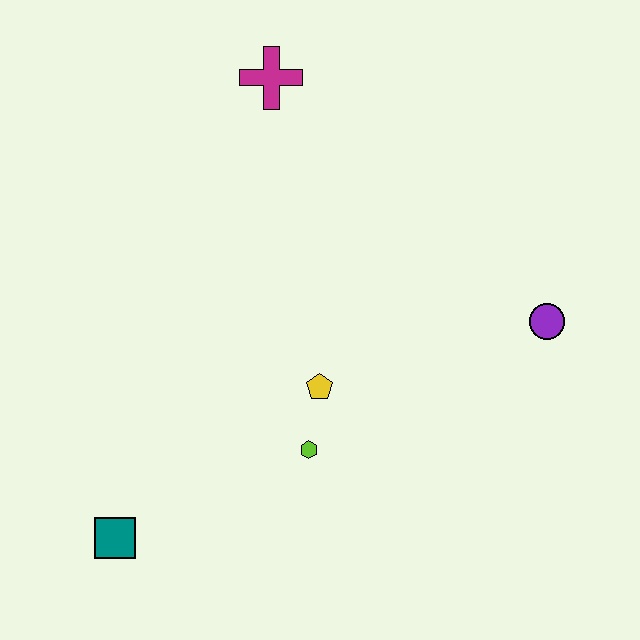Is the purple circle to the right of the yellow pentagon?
Yes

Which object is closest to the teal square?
The lime hexagon is closest to the teal square.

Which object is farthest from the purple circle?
The teal square is farthest from the purple circle.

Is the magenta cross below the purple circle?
No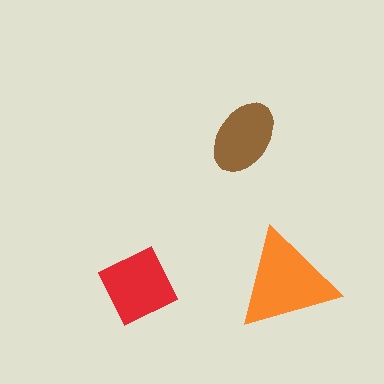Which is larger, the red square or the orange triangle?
The orange triangle.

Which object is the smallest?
The brown ellipse.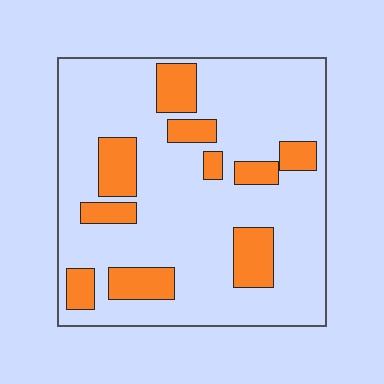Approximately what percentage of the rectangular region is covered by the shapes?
Approximately 20%.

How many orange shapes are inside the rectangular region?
10.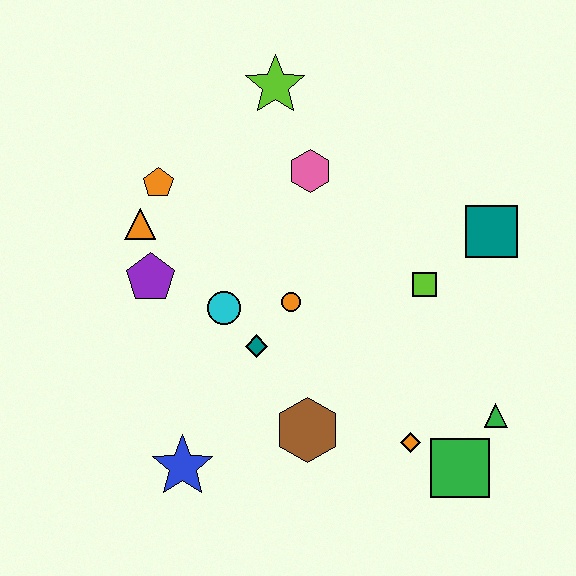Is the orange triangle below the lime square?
No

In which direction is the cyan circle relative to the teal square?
The cyan circle is to the left of the teal square.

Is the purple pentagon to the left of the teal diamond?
Yes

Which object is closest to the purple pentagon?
The orange triangle is closest to the purple pentagon.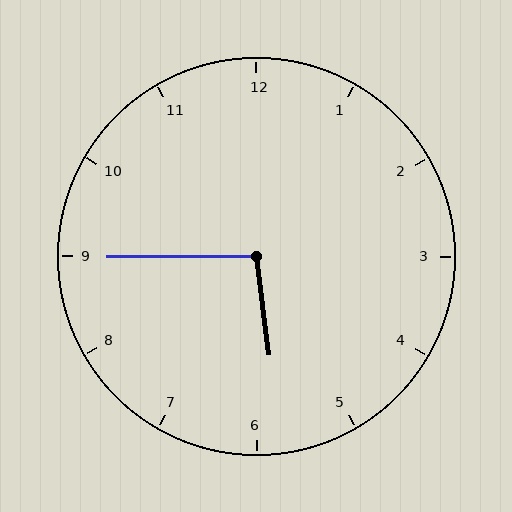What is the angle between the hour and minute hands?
Approximately 98 degrees.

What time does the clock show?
5:45.